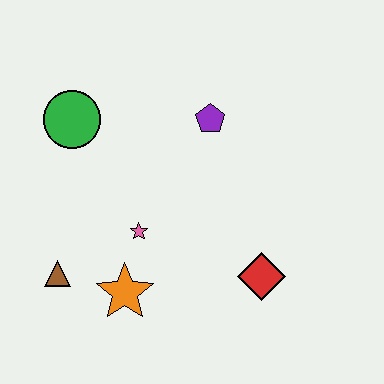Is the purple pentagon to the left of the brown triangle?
No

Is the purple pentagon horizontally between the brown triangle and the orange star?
No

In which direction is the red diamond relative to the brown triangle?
The red diamond is to the right of the brown triangle.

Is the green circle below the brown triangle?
No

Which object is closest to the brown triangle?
The orange star is closest to the brown triangle.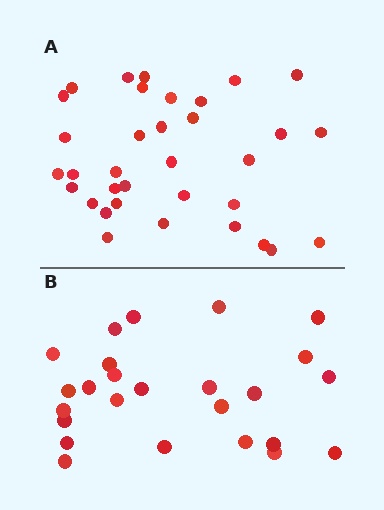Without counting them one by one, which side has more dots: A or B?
Region A (the top region) has more dots.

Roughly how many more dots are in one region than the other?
Region A has roughly 8 or so more dots than region B.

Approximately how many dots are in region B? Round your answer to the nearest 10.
About 20 dots. (The exact count is 25, which rounds to 20.)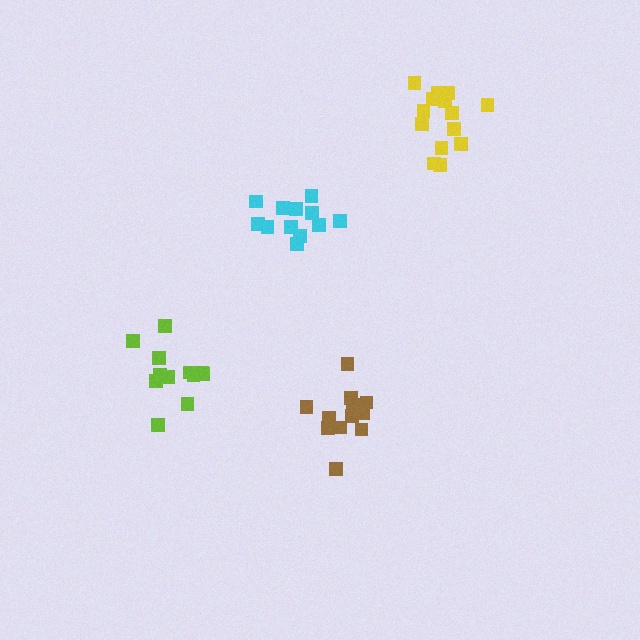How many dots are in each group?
Group 1: 14 dots, Group 2: 12 dots, Group 3: 13 dots, Group 4: 12 dots (51 total).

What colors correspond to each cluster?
The clusters are colored: yellow, cyan, brown, lime.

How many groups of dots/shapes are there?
There are 4 groups.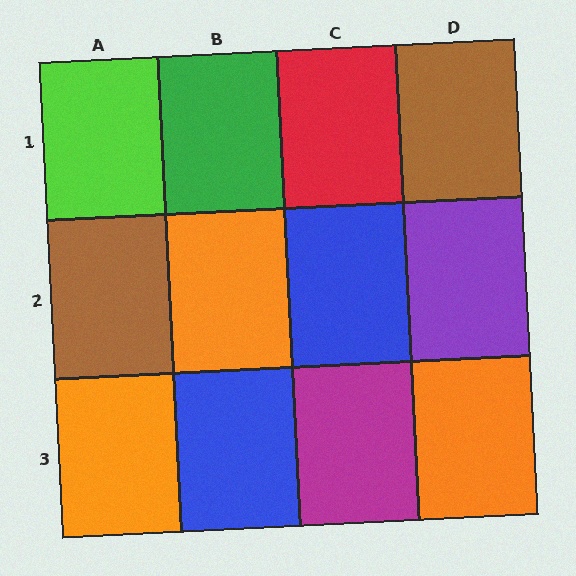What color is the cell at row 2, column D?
Purple.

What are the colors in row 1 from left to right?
Lime, green, red, brown.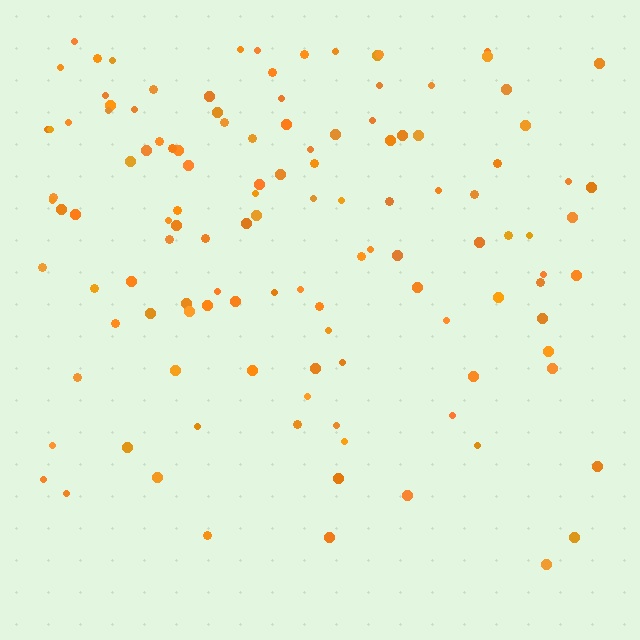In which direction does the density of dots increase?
From bottom to top, with the top side densest.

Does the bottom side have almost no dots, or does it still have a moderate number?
Still a moderate number, just noticeably fewer than the top.